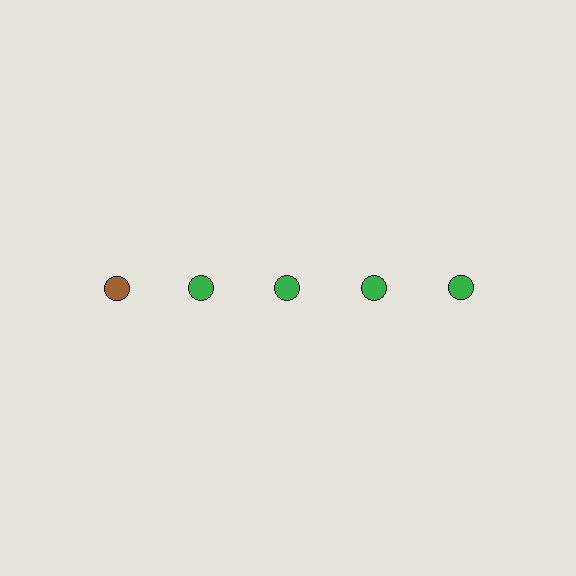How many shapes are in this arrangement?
There are 5 shapes arranged in a grid pattern.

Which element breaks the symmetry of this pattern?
The brown circle in the top row, leftmost column breaks the symmetry. All other shapes are green circles.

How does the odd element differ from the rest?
It has a different color: brown instead of green.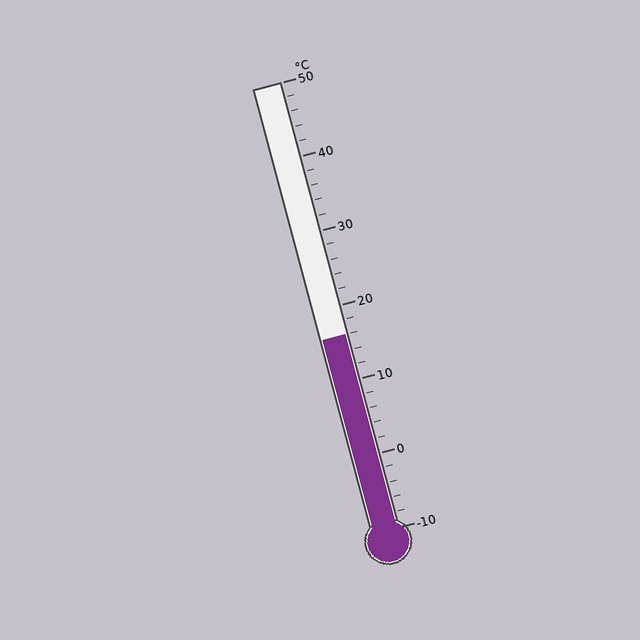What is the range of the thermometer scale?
The thermometer scale ranges from -10°C to 50°C.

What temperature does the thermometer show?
The thermometer shows approximately 16°C.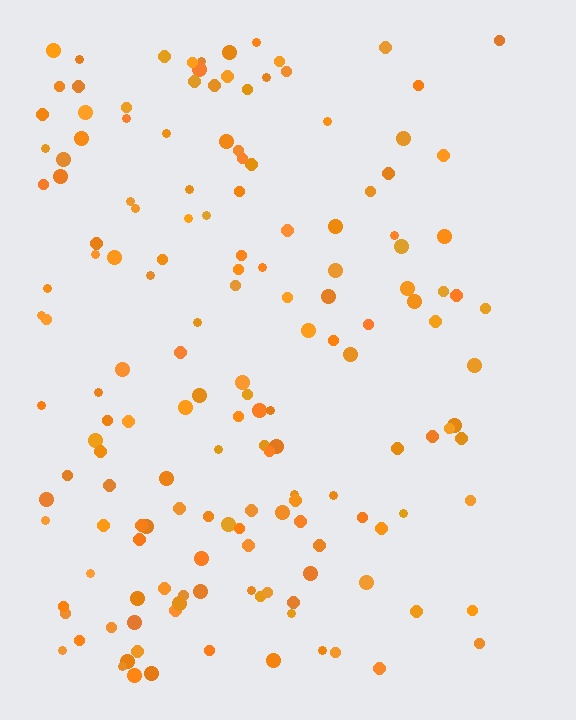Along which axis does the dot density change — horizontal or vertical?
Horizontal.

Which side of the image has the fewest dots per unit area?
The right.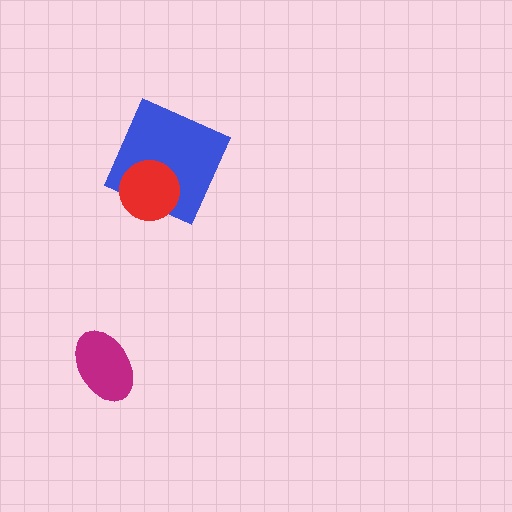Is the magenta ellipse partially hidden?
No, no other shape covers it.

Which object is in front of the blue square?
The red circle is in front of the blue square.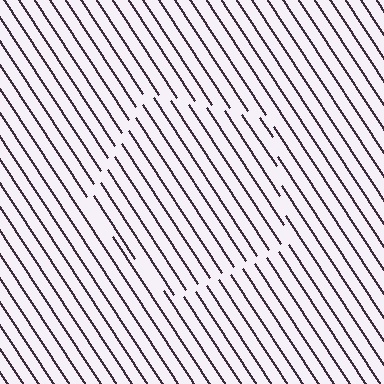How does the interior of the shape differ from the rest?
The interior of the shape contains the same grating, shifted by half a period — the contour is defined by the phase discontinuity where line-ends from the inner and outer gratings abut.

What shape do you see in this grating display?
An illusory pentagon. The interior of the shape contains the same grating, shifted by half a period — the contour is defined by the phase discontinuity where line-ends from the inner and outer gratings abut.